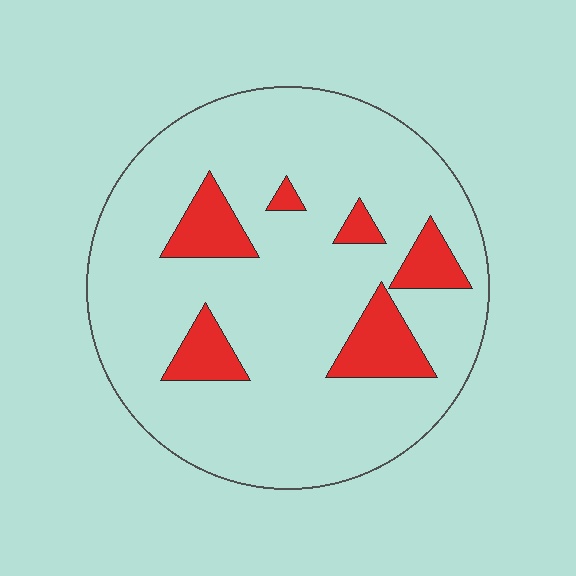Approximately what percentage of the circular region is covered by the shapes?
Approximately 15%.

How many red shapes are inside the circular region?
6.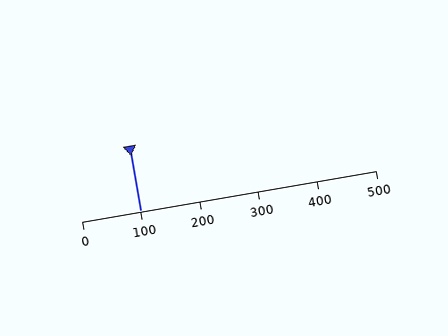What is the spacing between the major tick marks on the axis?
The major ticks are spaced 100 apart.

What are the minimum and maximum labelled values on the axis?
The axis runs from 0 to 500.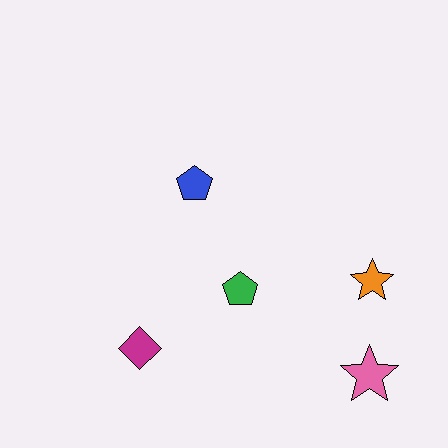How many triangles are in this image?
There are no triangles.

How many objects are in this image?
There are 5 objects.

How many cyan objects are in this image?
There are no cyan objects.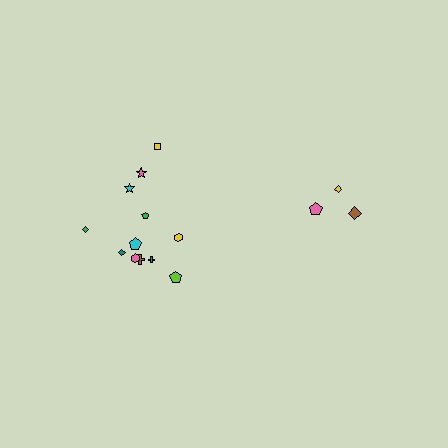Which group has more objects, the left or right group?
The left group.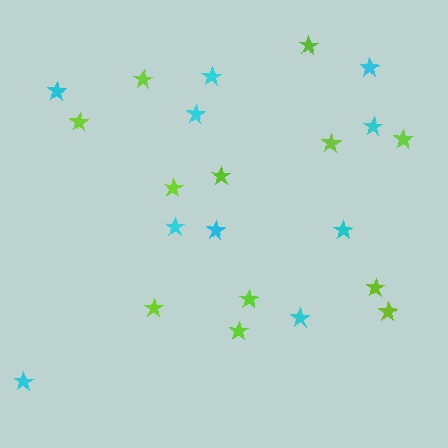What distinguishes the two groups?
There are 2 groups: one group of lime stars (12) and one group of cyan stars (10).